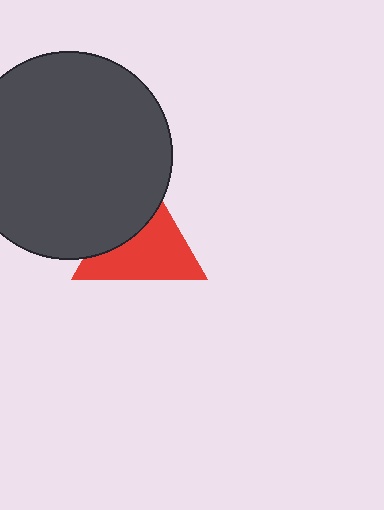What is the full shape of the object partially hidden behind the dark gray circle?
The partially hidden object is a red triangle.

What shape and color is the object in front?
The object in front is a dark gray circle.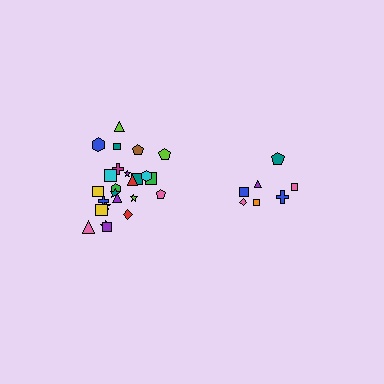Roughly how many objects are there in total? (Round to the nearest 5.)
Roughly 30 objects in total.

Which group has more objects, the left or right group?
The left group.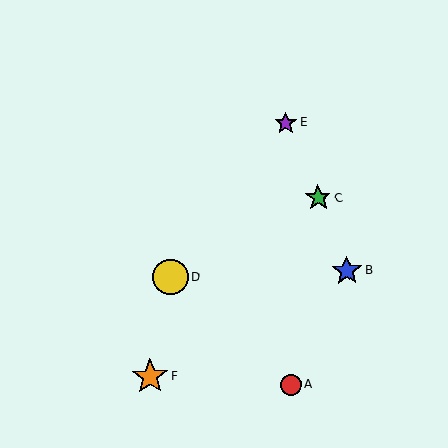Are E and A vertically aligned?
Yes, both are at x≈286.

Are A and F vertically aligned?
No, A is at x≈291 and F is at x≈150.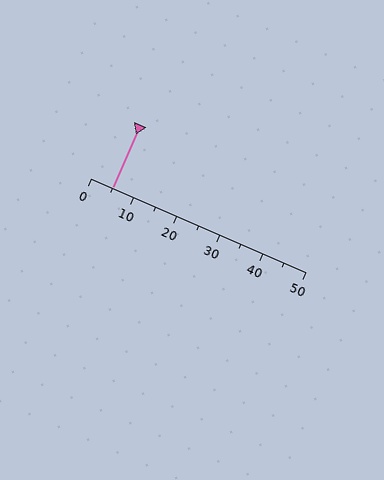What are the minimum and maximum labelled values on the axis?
The axis runs from 0 to 50.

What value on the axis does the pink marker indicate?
The marker indicates approximately 5.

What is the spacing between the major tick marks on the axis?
The major ticks are spaced 10 apart.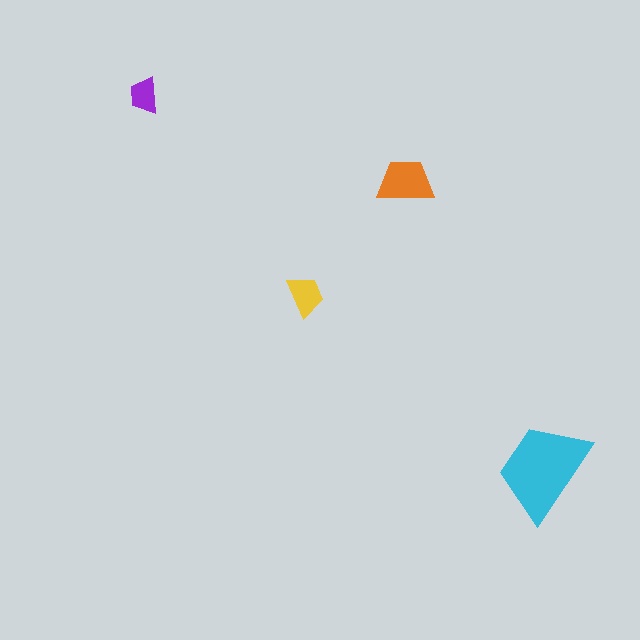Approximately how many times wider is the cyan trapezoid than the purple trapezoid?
About 3 times wider.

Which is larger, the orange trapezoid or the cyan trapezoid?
The cyan one.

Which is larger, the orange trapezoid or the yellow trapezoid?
The orange one.